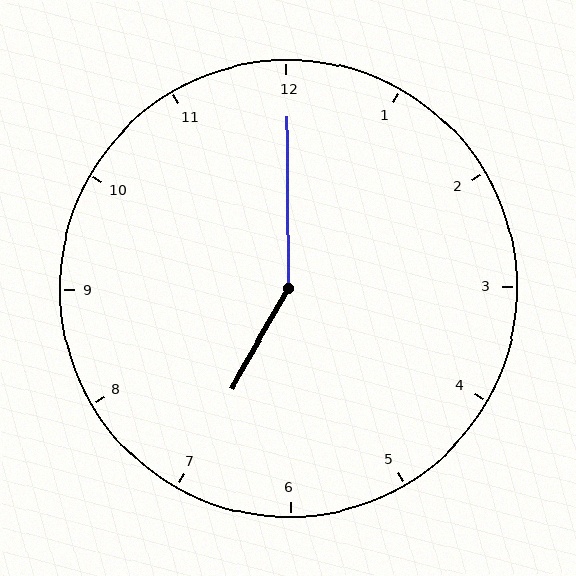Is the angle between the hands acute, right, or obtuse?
It is obtuse.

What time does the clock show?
7:00.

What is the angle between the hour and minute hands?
Approximately 150 degrees.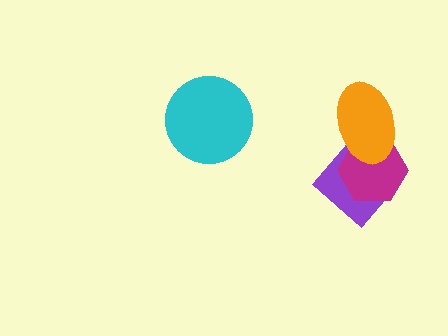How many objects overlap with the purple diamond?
2 objects overlap with the purple diamond.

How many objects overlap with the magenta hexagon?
2 objects overlap with the magenta hexagon.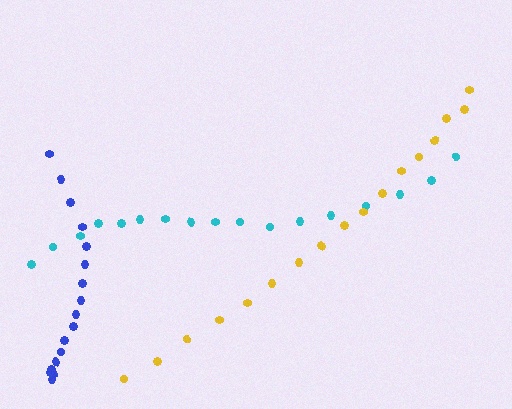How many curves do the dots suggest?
There are 3 distinct paths.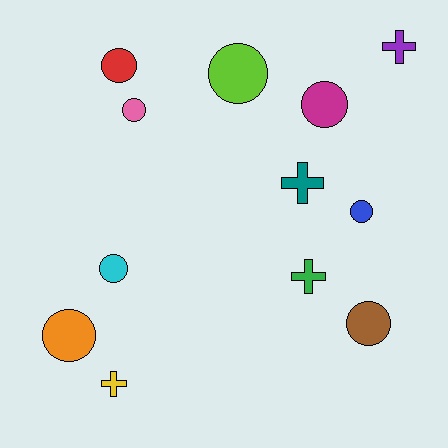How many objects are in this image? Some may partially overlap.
There are 12 objects.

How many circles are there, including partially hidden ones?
There are 8 circles.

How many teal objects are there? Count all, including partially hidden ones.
There is 1 teal object.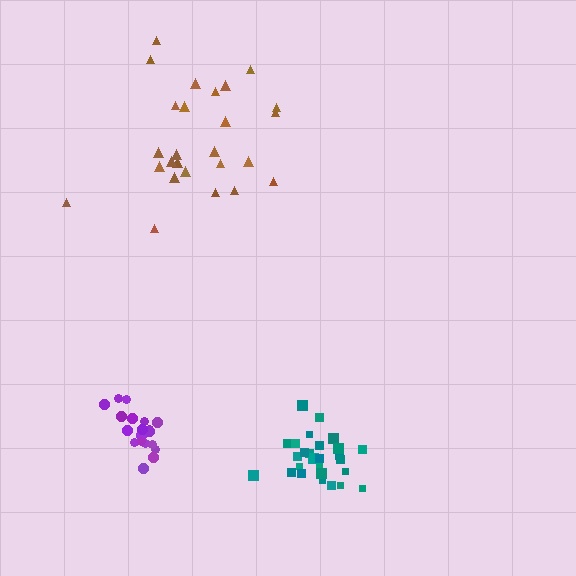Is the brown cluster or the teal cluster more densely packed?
Teal.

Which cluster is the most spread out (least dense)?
Brown.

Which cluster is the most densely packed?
Teal.